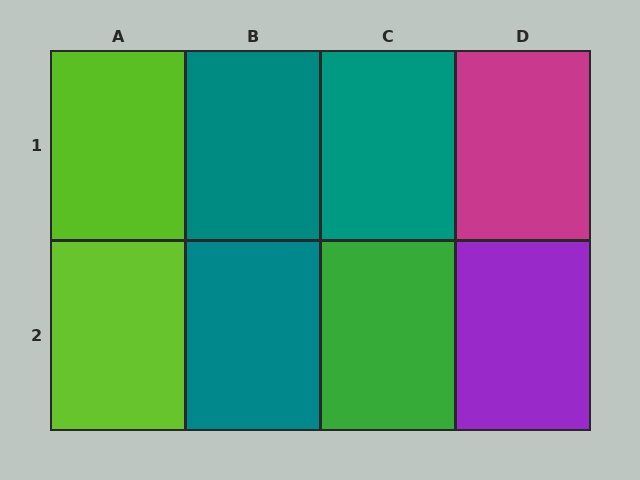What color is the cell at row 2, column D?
Purple.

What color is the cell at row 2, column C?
Green.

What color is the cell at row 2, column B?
Teal.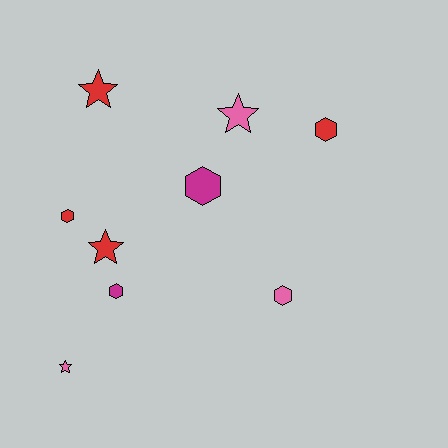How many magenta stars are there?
There are no magenta stars.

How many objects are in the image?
There are 9 objects.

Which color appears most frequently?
Red, with 4 objects.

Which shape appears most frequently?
Hexagon, with 5 objects.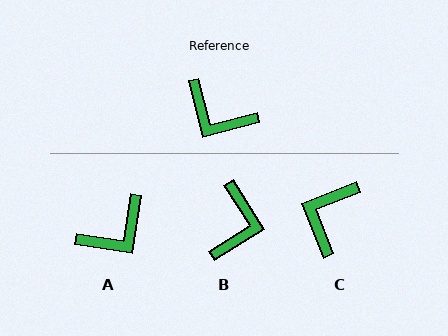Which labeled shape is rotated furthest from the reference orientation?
B, about 108 degrees away.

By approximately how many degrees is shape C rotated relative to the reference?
Approximately 83 degrees clockwise.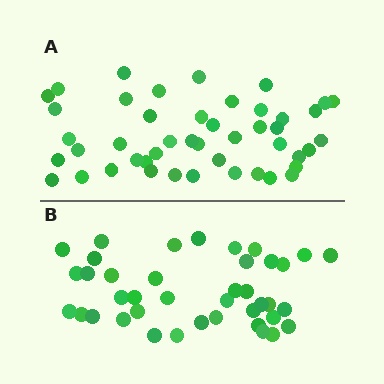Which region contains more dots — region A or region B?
Region A (the top region) has more dots.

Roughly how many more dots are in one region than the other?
Region A has about 6 more dots than region B.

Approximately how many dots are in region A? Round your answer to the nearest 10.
About 50 dots. (The exact count is 46, which rounds to 50.)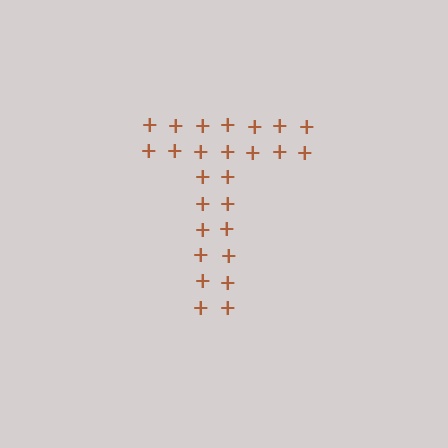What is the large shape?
The large shape is the letter T.